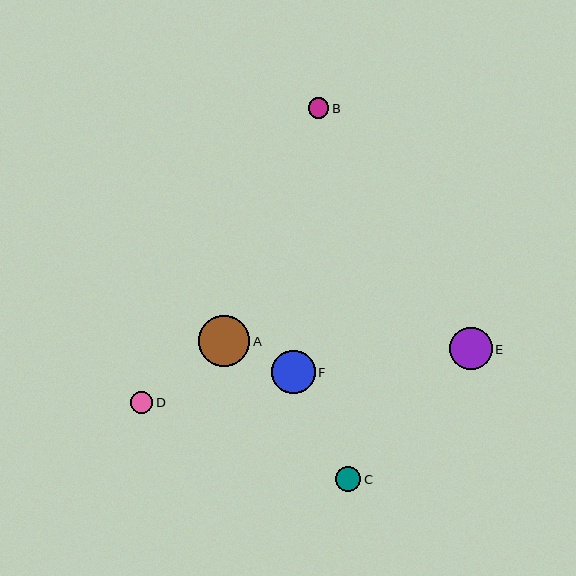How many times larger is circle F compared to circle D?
Circle F is approximately 1.9 times the size of circle D.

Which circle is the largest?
Circle A is the largest with a size of approximately 51 pixels.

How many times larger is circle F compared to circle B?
Circle F is approximately 2.1 times the size of circle B.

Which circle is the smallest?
Circle B is the smallest with a size of approximately 21 pixels.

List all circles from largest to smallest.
From largest to smallest: A, F, E, C, D, B.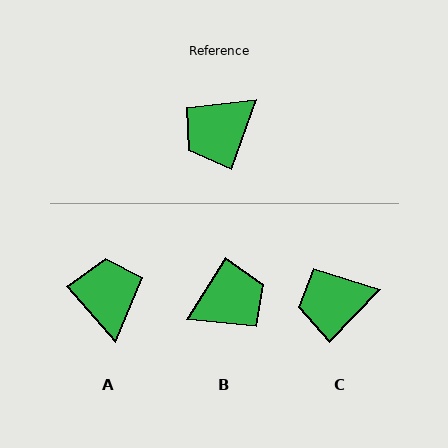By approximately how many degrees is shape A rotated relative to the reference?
Approximately 120 degrees clockwise.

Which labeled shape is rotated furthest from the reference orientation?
B, about 168 degrees away.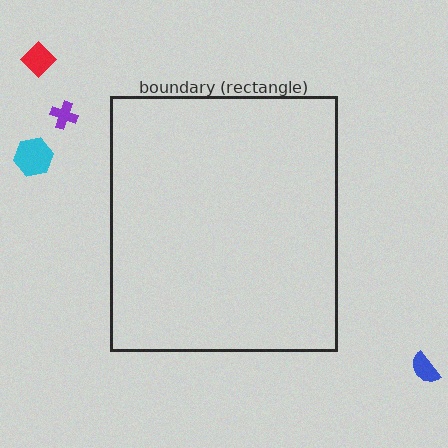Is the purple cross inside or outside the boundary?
Outside.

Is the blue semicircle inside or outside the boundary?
Outside.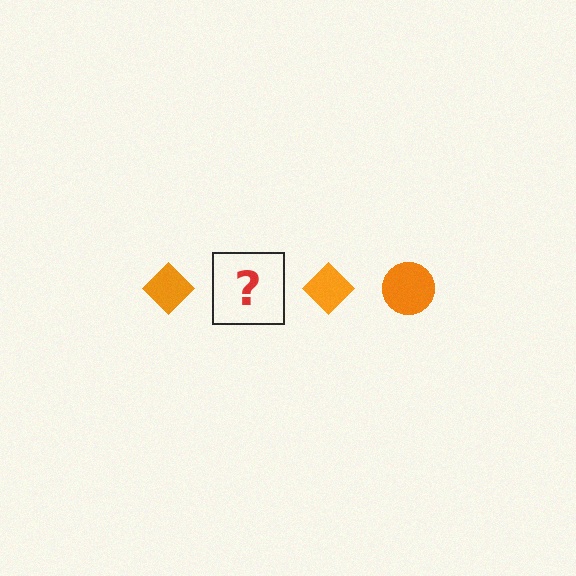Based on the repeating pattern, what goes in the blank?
The blank should be an orange circle.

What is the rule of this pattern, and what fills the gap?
The rule is that the pattern cycles through diamond, circle shapes in orange. The gap should be filled with an orange circle.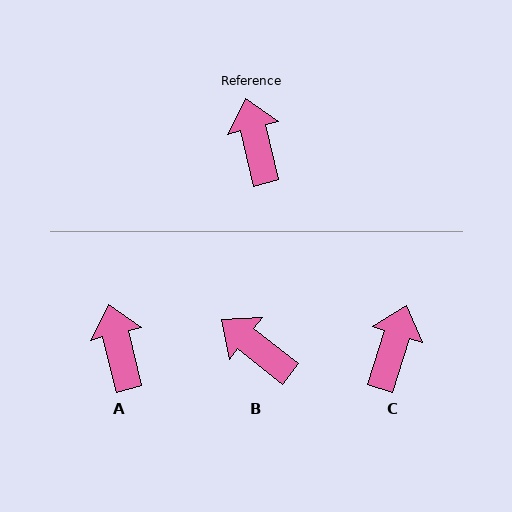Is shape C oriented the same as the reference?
No, it is off by about 32 degrees.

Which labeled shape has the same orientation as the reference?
A.